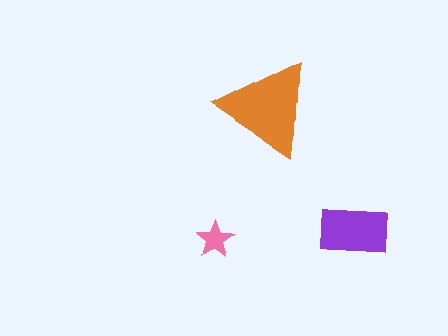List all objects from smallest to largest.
The pink star, the purple rectangle, the orange triangle.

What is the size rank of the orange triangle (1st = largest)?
1st.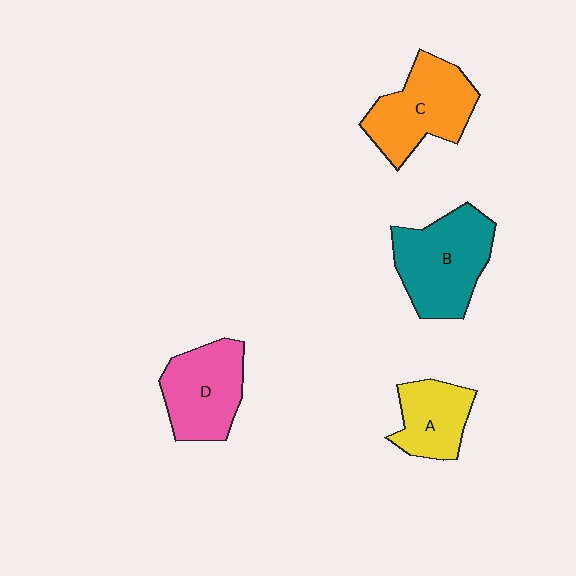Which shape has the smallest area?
Shape A (yellow).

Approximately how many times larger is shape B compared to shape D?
Approximately 1.2 times.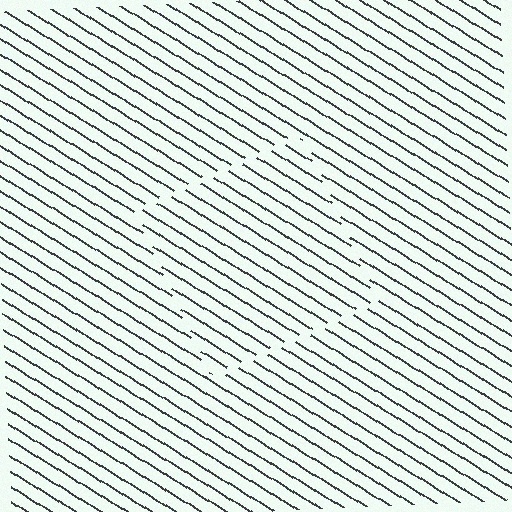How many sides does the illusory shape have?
4 sides — the line-ends trace a square.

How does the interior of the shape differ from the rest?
The interior of the shape contains the same grating, shifted by half a period — the contour is defined by the phase discontinuity where line-ends from the inner and outer gratings abut.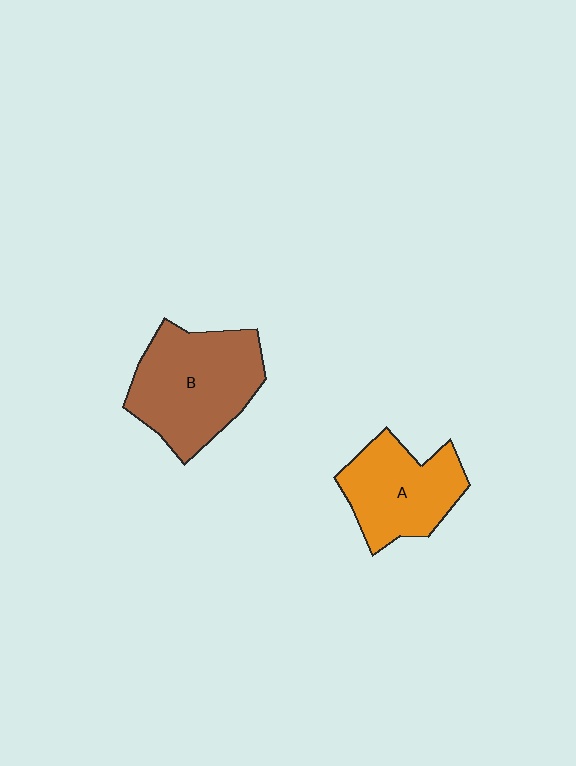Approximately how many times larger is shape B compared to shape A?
Approximately 1.3 times.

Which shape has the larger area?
Shape B (brown).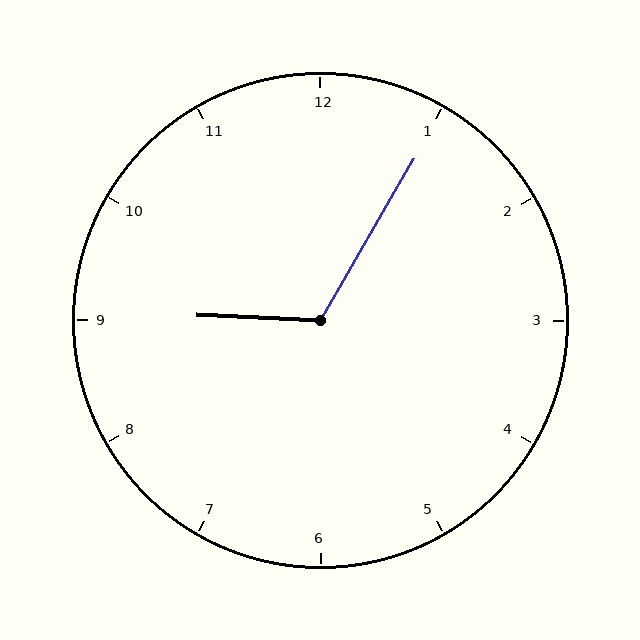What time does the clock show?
9:05.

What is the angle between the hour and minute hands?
Approximately 118 degrees.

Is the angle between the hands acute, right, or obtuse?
It is obtuse.